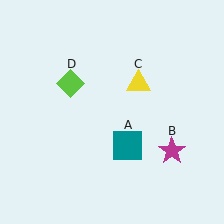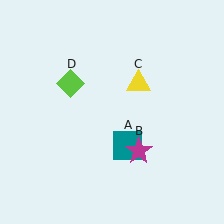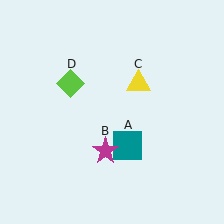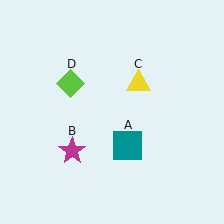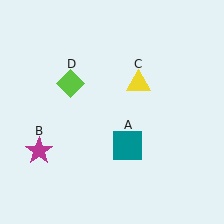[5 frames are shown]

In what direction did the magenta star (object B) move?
The magenta star (object B) moved left.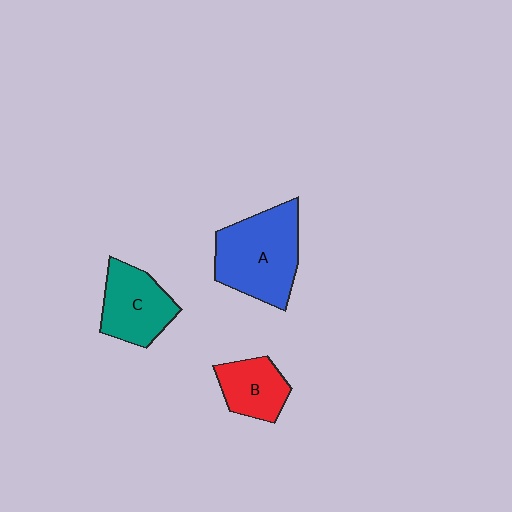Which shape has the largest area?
Shape A (blue).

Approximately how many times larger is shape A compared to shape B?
Approximately 1.9 times.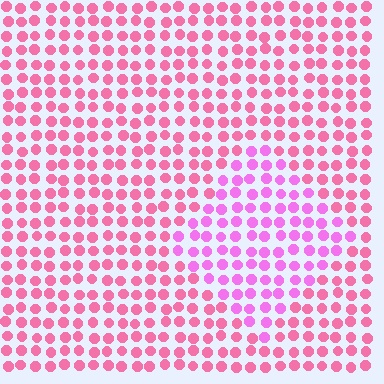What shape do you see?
I see a diamond.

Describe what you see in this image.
The image is filled with small pink elements in a uniform arrangement. A diamond-shaped region is visible where the elements are tinted to a slightly different hue, forming a subtle color boundary.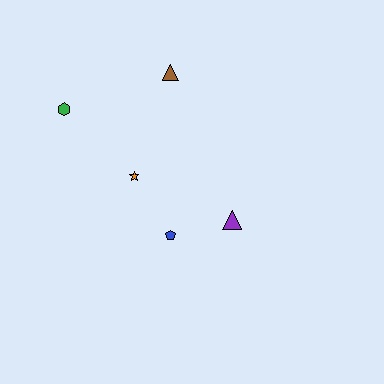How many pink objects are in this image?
There are no pink objects.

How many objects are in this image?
There are 5 objects.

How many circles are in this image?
There are no circles.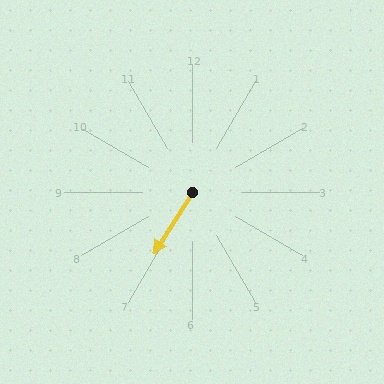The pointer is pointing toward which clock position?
Roughly 7 o'clock.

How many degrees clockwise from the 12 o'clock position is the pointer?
Approximately 212 degrees.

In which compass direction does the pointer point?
Southwest.